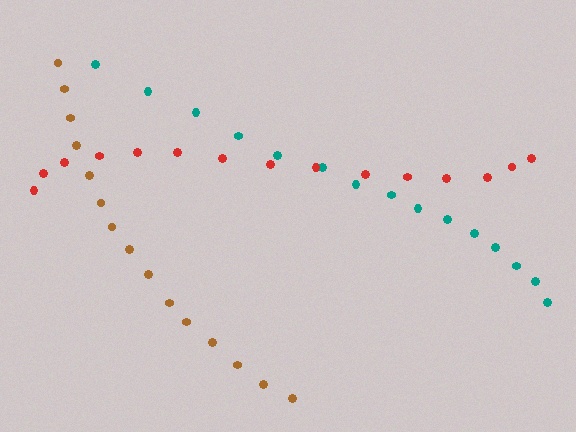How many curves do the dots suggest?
There are 3 distinct paths.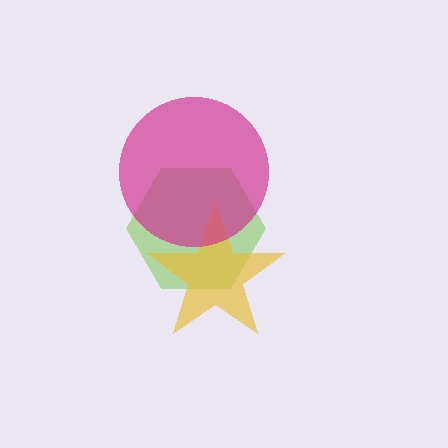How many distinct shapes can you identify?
There are 3 distinct shapes: a lime hexagon, a yellow star, a magenta circle.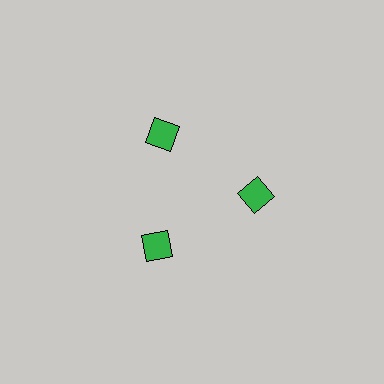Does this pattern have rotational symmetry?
Yes, this pattern has 3-fold rotational symmetry. It looks the same after rotating 120 degrees around the center.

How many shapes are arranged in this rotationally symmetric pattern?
There are 3 shapes, arranged in 3 groups of 1.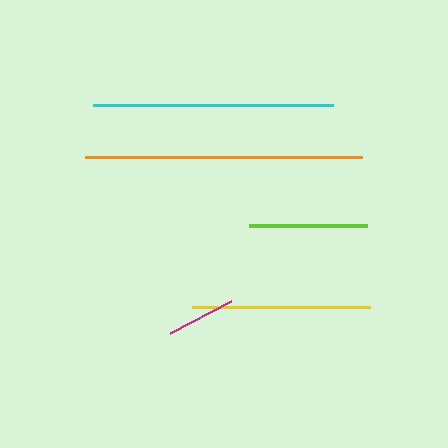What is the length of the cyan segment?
The cyan segment is approximately 240 pixels long.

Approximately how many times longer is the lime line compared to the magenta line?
The lime line is approximately 1.7 times the length of the magenta line.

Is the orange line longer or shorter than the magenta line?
The orange line is longer than the magenta line.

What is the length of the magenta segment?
The magenta segment is approximately 70 pixels long.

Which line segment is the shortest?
The magenta line is the shortest at approximately 70 pixels.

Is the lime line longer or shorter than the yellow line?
The yellow line is longer than the lime line.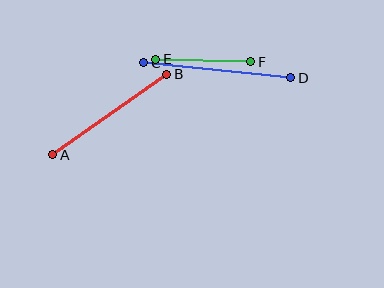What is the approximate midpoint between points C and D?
The midpoint is at approximately (217, 70) pixels.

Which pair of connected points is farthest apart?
Points C and D are farthest apart.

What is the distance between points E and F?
The distance is approximately 95 pixels.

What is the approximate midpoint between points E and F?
The midpoint is at approximately (203, 61) pixels.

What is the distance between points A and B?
The distance is approximately 140 pixels.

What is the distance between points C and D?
The distance is approximately 148 pixels.